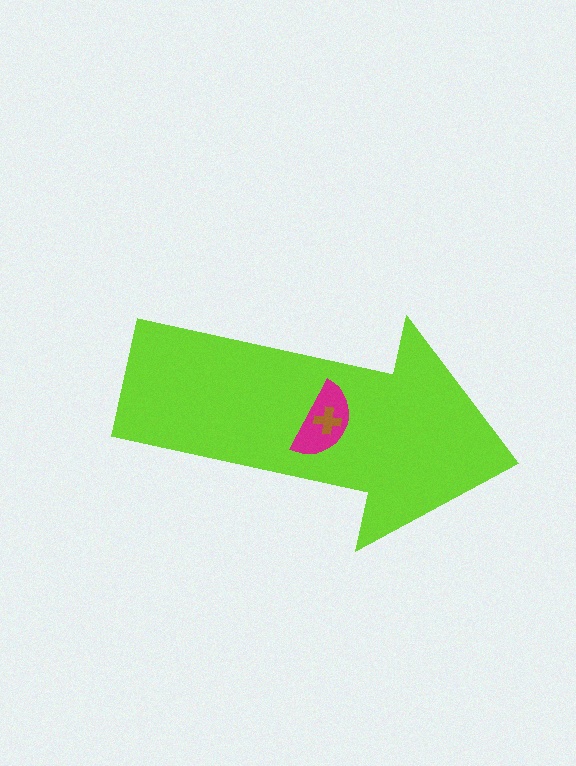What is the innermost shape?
The brown cross.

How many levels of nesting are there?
3.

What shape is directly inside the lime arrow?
The magenta semicircle.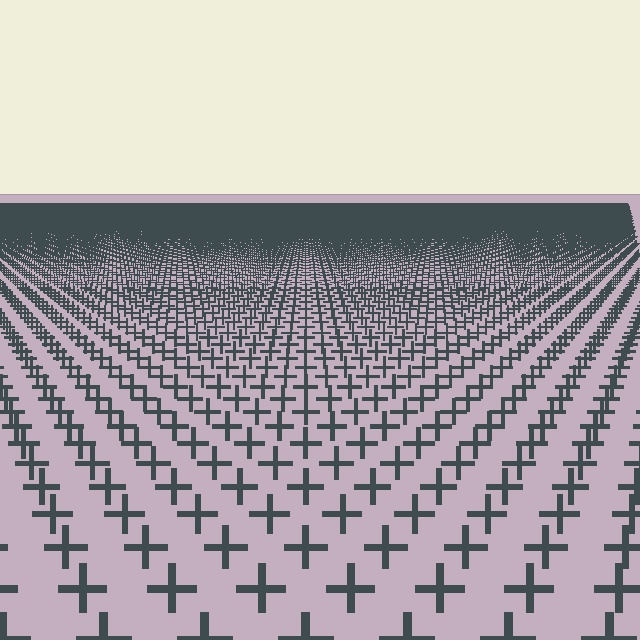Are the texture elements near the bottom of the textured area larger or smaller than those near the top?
Larger. Near the bottom, elements are closer to the viewer and appear at a bigger on-screen size.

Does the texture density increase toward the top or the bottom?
Density increases toward the top.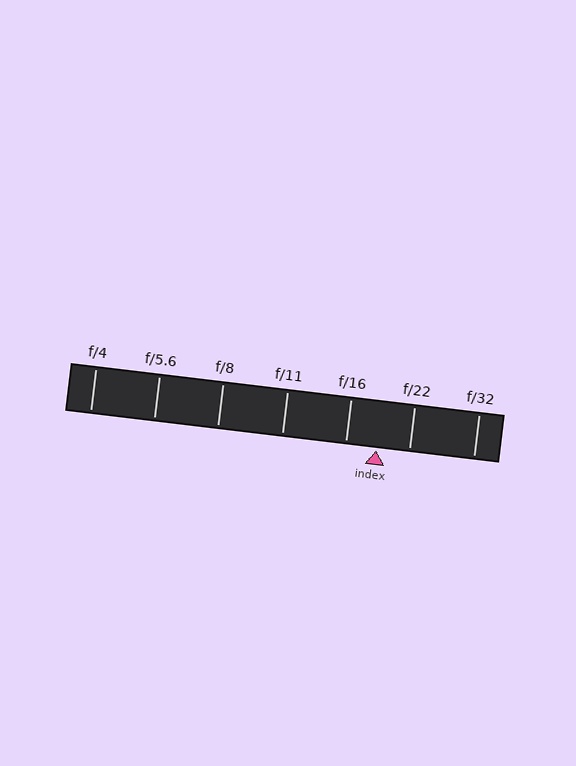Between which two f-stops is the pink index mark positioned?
The index mark is between f/16 and f/22.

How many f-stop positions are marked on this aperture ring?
There are 7 f-stop positions marked.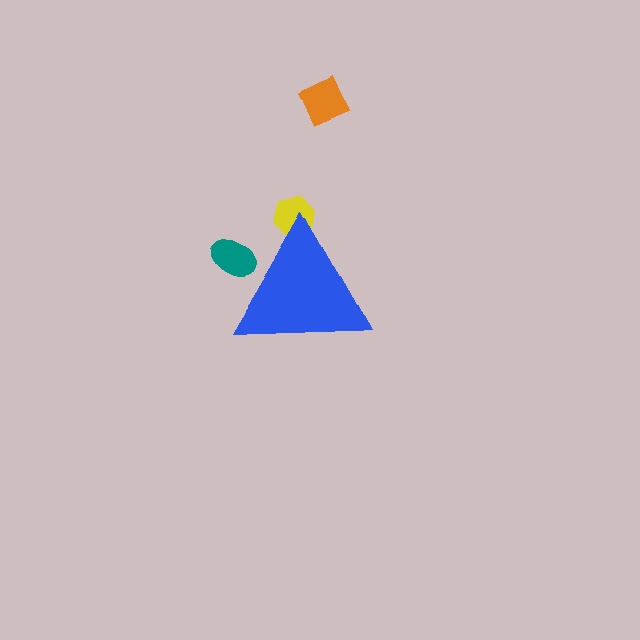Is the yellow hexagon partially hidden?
Yes, the yellow hexagon is partially hidden behind the blue triangle.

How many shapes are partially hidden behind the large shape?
2 shapes are partially hidden.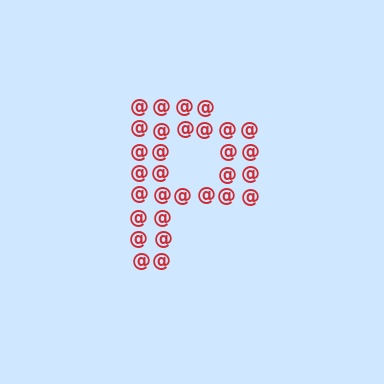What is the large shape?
The large shape is the letter P.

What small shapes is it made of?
It is made of small at signs.